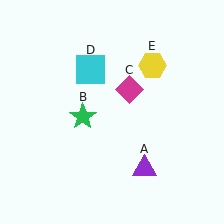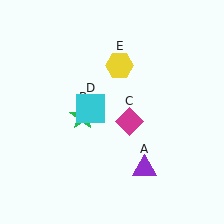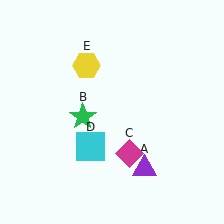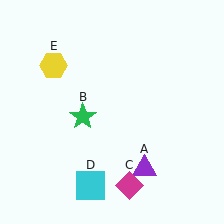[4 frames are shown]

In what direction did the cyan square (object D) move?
The cyan square (object D) moved down.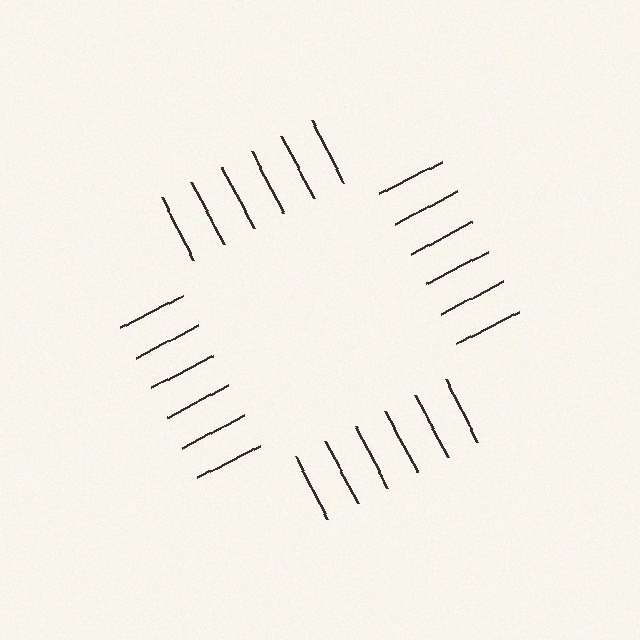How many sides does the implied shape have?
4 sides — the line-ends trace a square.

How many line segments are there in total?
24 — 6 along each of the 4 edges.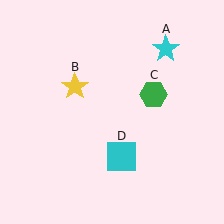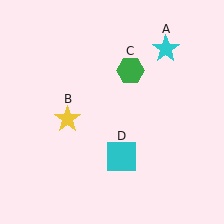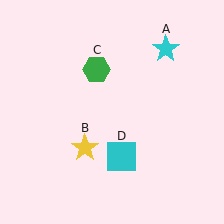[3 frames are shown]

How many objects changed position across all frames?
2 objects changed position: yellow star (object B), green hexagon (object C).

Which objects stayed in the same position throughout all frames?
Cyan star (object A) and cyan square (object D) remained stationary.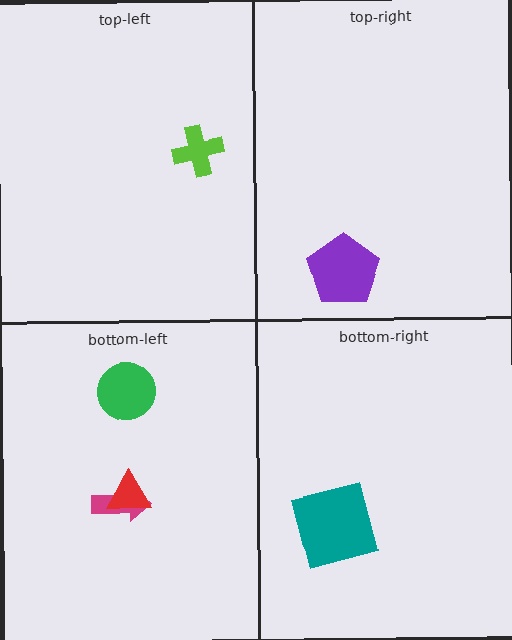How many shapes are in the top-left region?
1.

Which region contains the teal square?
The bottom-right region.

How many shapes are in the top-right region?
1.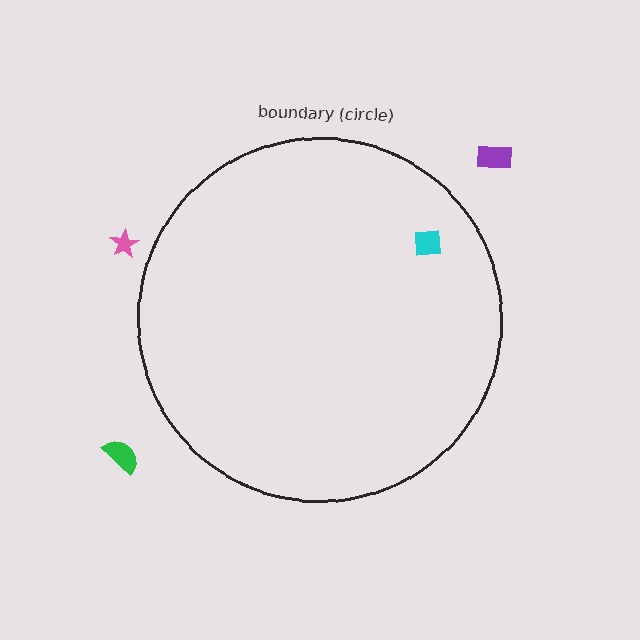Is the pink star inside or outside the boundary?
Outside.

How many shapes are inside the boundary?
1 inside, 3 outside.